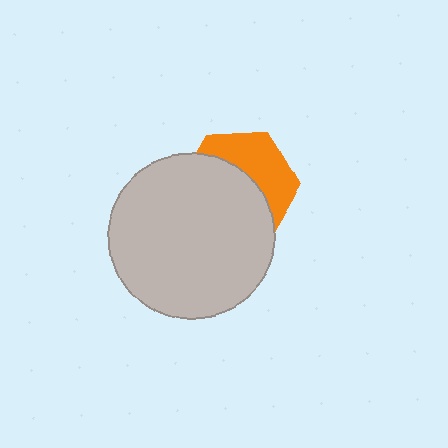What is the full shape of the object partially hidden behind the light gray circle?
The partially hidden object is an orange hexagon.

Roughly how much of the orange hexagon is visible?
A small part of it is visible (roughly 40%).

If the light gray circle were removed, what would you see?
You would see the complete orange hexagon.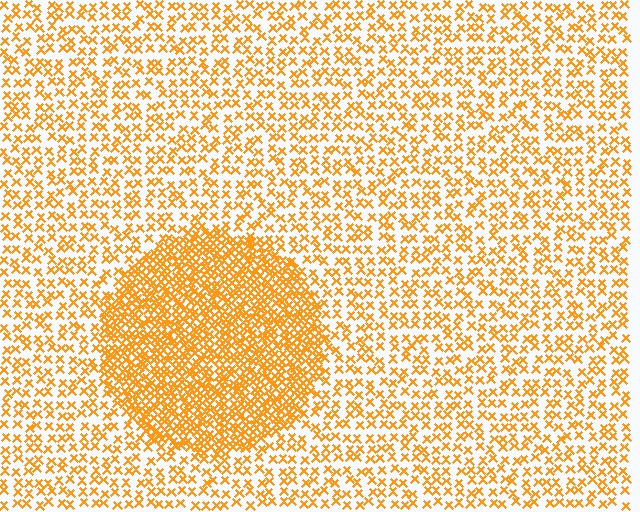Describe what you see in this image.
The image contains small orange elements arranged at two different densities. A circle-shaped region is visible where the elements are more densely packed than the surrounding area.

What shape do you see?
I see a circle.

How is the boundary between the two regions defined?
The boundary is defined by a change in element density (approximately 2.4x ratio). All elements are the same color, size, and shape.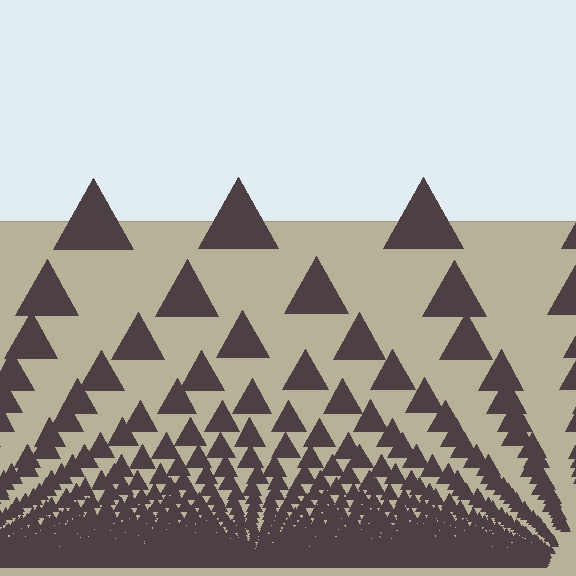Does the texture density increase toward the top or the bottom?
Density increases toward the bottom.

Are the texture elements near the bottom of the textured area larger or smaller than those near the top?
Smaller. The gradient is inverted — elements near the bottom are smaller and denser.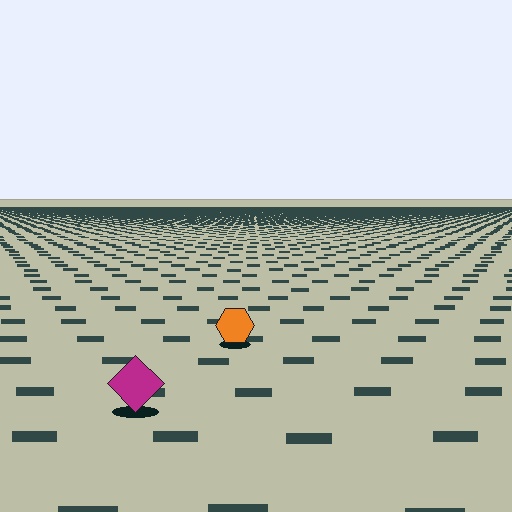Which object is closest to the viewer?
The magenta diamond is closest. The texture marks near it are larger and more spread out.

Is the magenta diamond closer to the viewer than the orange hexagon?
Yes. The magenta diamond is closer — you can tell from the texture gradient: the ground texture is coarser near it.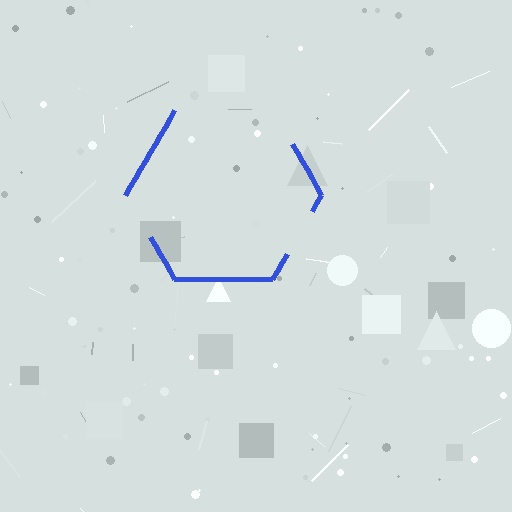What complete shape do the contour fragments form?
The contour fragments form a hexagon.